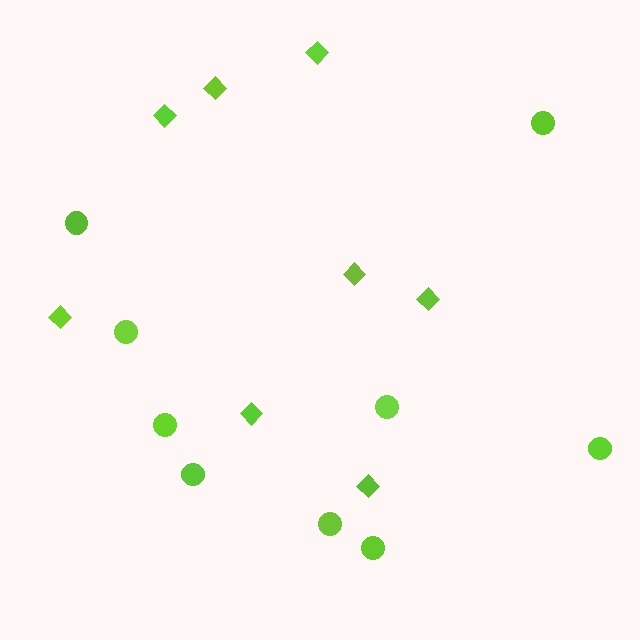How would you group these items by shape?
There are 2 groups: one group of diamonds (8) and one group of circles (9).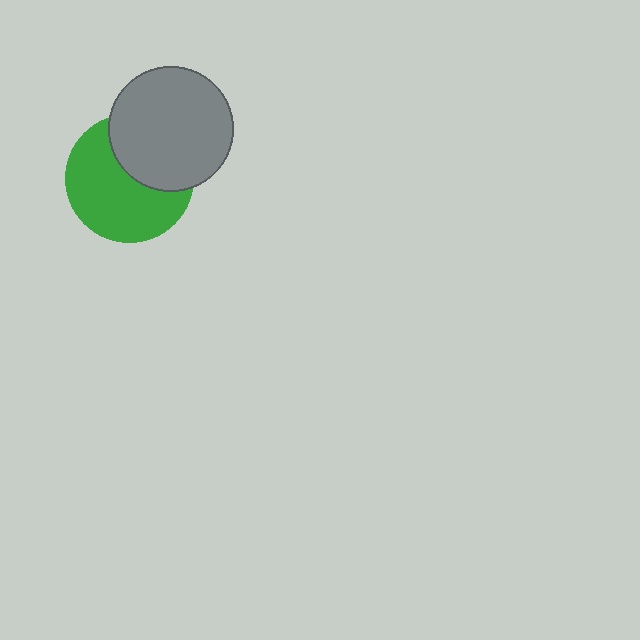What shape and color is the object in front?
The object in front is a gray circle.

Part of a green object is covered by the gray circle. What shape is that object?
It is a circle.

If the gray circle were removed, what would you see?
You would see the complete green circle.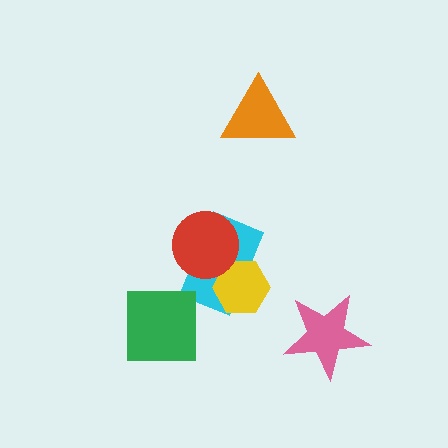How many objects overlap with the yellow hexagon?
2 objects overlap with the yellow hexagon.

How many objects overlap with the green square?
0 objects overlap with the green square.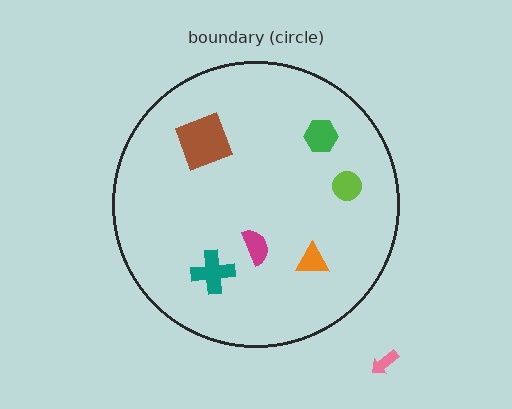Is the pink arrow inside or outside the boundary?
Outside.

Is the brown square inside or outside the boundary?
Inside.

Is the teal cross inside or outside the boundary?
Inside.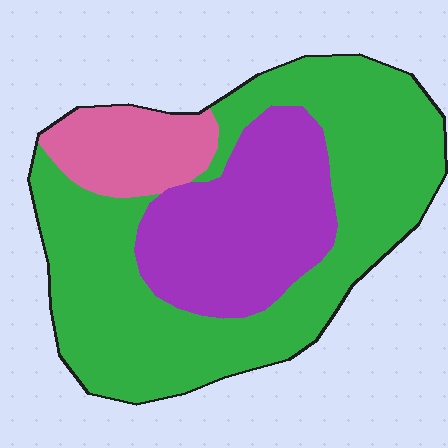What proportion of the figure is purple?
Purple takes up between a quarter and a half of the figure.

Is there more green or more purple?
Green.